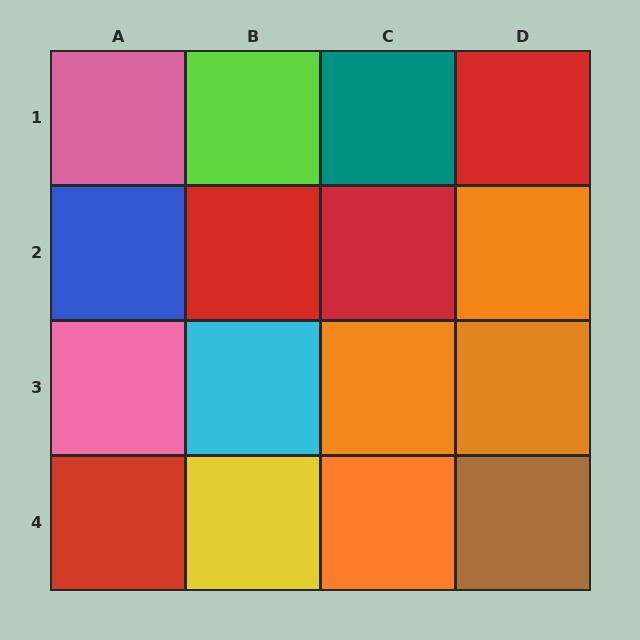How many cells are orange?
4 cells are orange.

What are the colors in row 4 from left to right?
Red, yellow, orange, brown.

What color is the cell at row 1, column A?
Pink.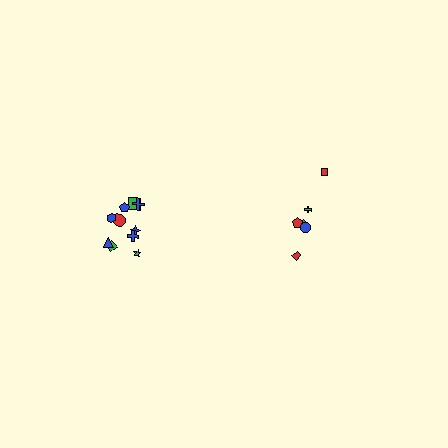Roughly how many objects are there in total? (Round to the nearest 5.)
Roughly 15 objects in total.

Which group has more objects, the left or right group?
The left group.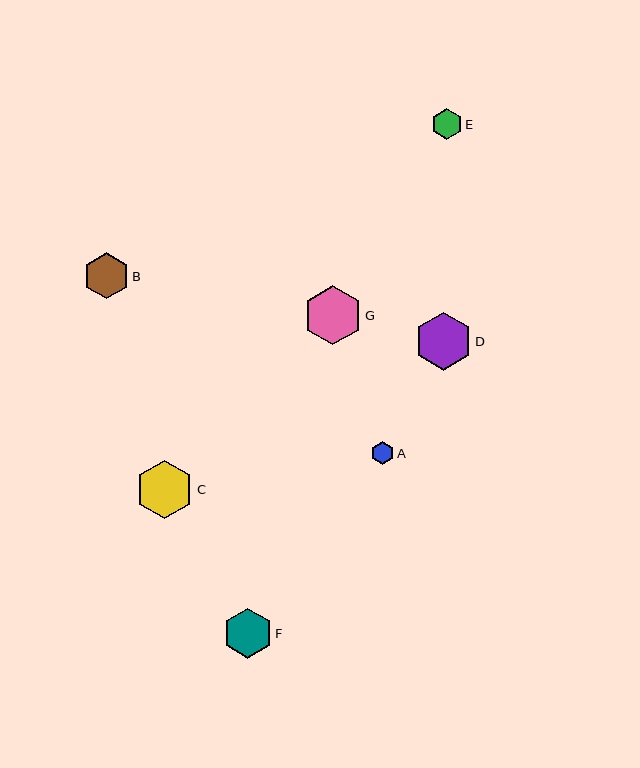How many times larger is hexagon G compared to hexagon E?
Hexagon G is approximately 1.9 times the size of hexagon E.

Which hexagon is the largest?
Hexagon G is the largest with a size of approximately 59 pixels.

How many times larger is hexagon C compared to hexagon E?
Hexagon C is approximately 1.9 times the size of hexagon E.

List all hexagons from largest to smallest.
From largest to smallest: G, C, D, F, B, E, A.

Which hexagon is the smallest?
Hexagon A is the smallest with a size of approximately 23 pixels.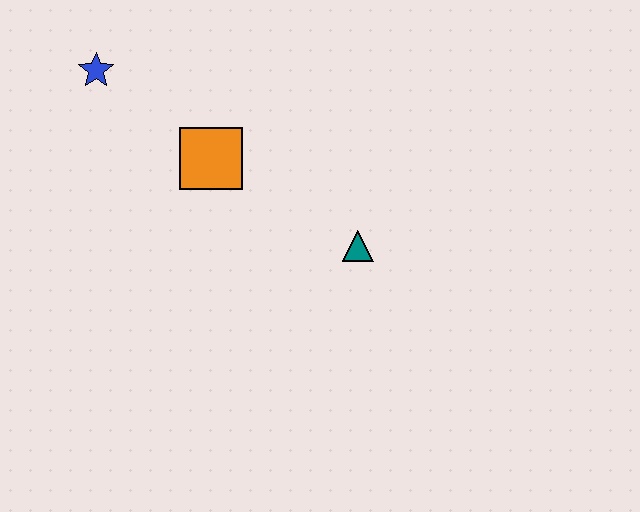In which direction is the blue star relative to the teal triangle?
The blue star is to the left of the teal triangle.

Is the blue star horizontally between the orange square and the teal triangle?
No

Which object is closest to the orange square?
The blue star is closest to the orange square.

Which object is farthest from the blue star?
The teal triangle is farthest from the blue star.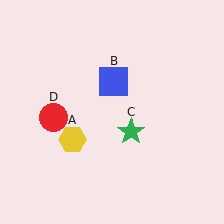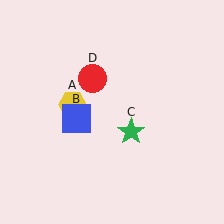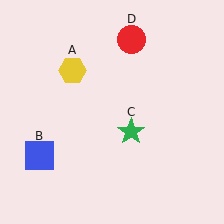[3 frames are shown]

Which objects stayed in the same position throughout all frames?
Green star (object C) remained stationary.